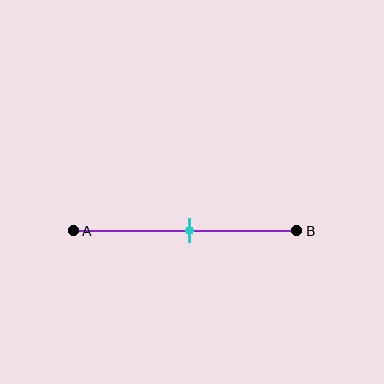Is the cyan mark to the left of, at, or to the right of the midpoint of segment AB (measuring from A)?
The cyan mark is approximately at the midpoint of segment AB.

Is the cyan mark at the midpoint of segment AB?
Yes, the mark is approximately at the midpoint.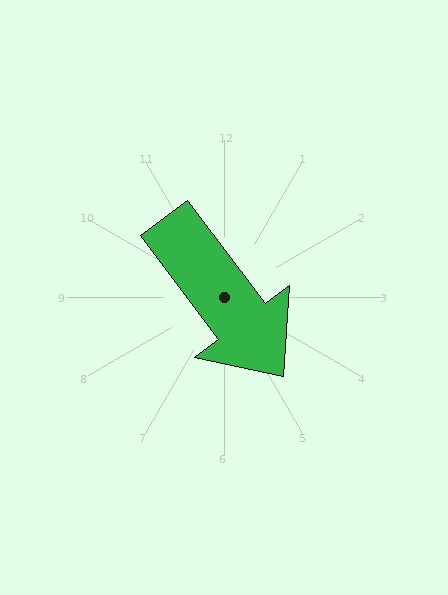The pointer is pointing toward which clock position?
Roughly 5 o'clock.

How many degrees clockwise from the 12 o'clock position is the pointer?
Approximately 143 degrees.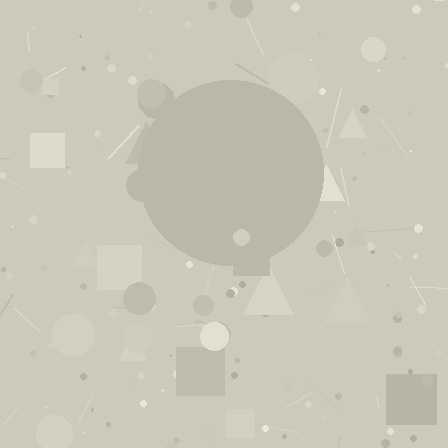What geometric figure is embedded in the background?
A circle is embedded in the background.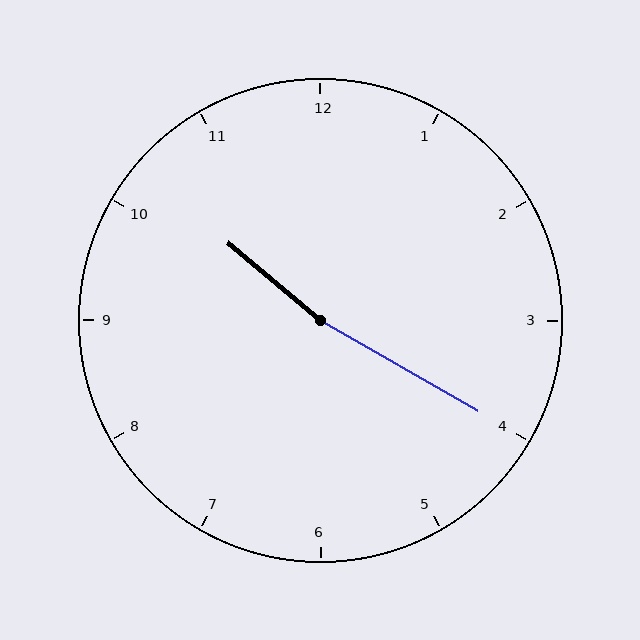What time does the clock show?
10:20.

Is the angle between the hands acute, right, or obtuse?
It is obtuse.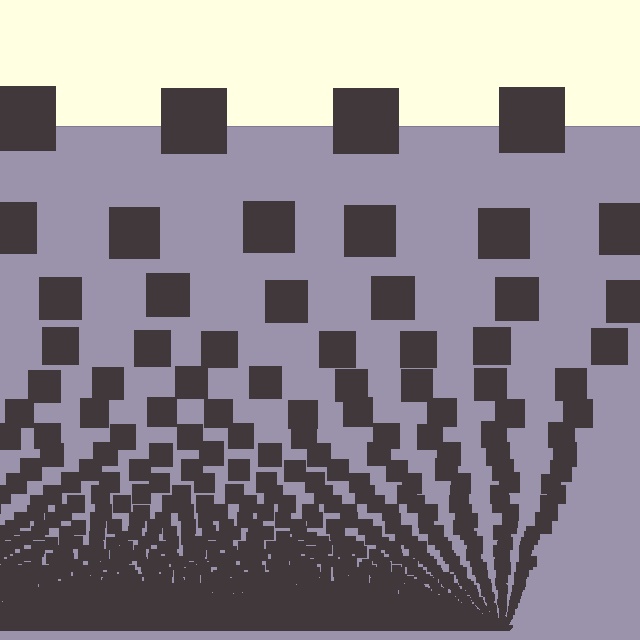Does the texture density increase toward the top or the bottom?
Density increases toward the bottom.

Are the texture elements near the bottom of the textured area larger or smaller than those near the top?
Smaller. The gradient is inverted — elements near the bottom are smaller and denser.